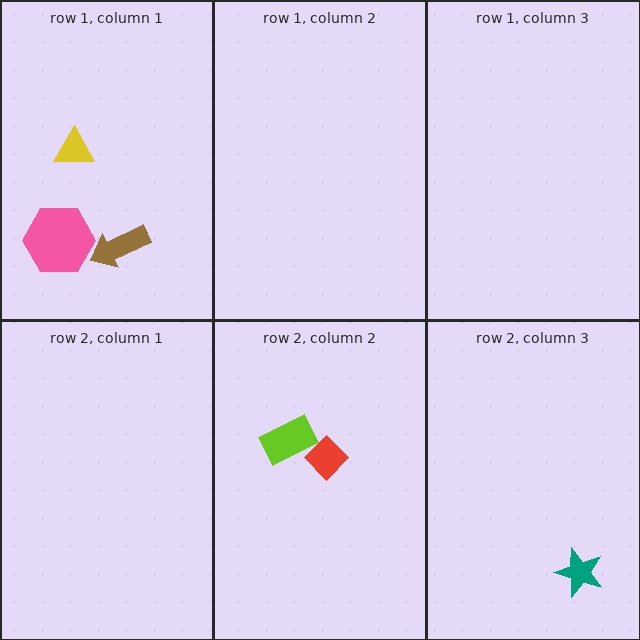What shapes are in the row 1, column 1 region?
The yellow triangle, the brown arrow, the pink hexagon.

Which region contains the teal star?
The row 2, column 3 region.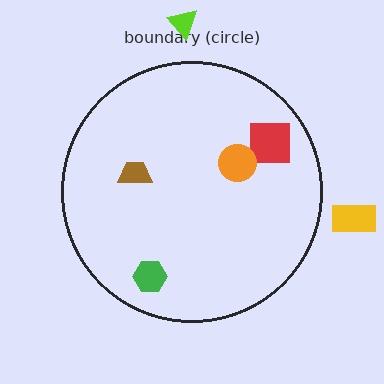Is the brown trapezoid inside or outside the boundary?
Inside.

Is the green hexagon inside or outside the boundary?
Inside.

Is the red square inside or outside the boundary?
Inside.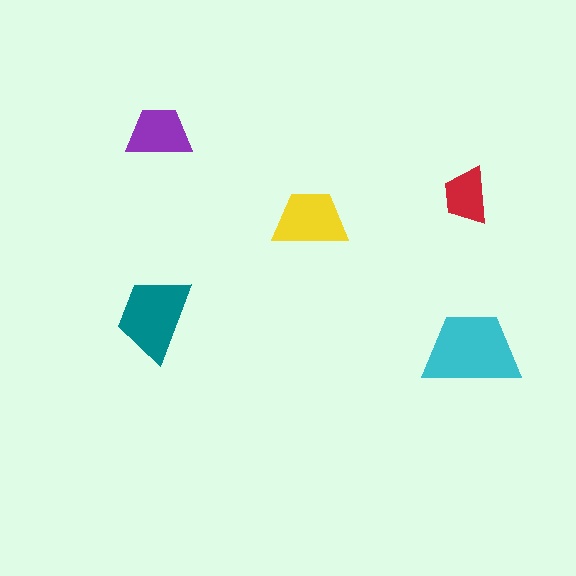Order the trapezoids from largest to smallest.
the cyan one, the teal one, the yellow one, the purple one, the red one.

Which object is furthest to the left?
The teal trapezoid is leftmost.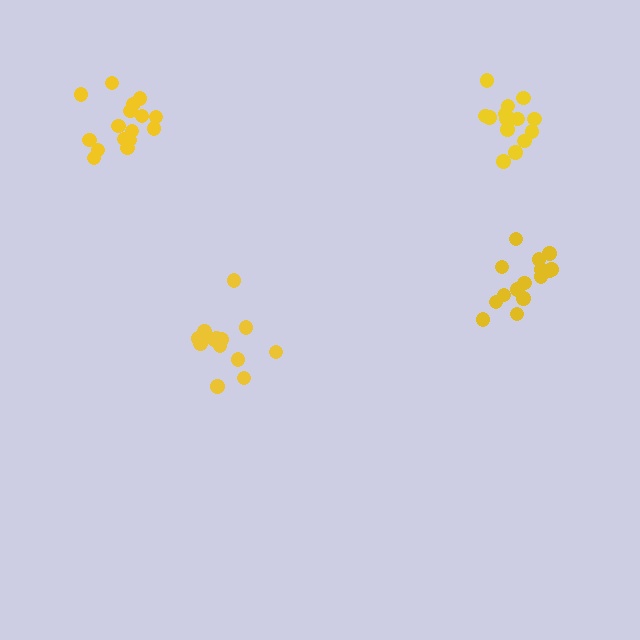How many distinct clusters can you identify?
There are 4 distinct clusters.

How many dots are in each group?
Group 1: 13 dots, Group 2: 15 dots, Group 3: 16 dots, Group 4: 14 dots (58 total).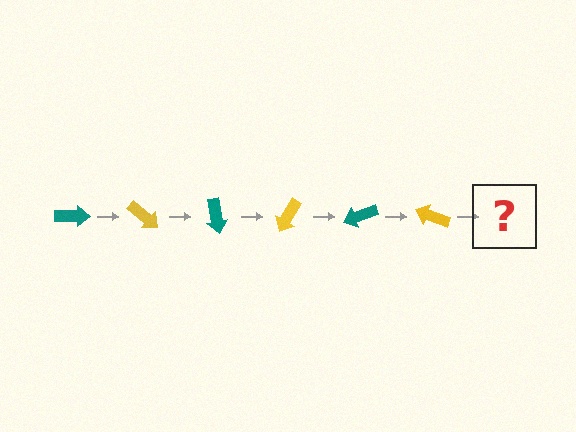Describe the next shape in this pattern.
It should be a teal arrow, rotated 240 degrees from the start.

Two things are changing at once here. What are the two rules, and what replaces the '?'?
The two rules are that it rotates 40 degrees each step and the color cycles through teal and yellow. The '?' should be a teal arrow, rotated 240 degrees from the start.